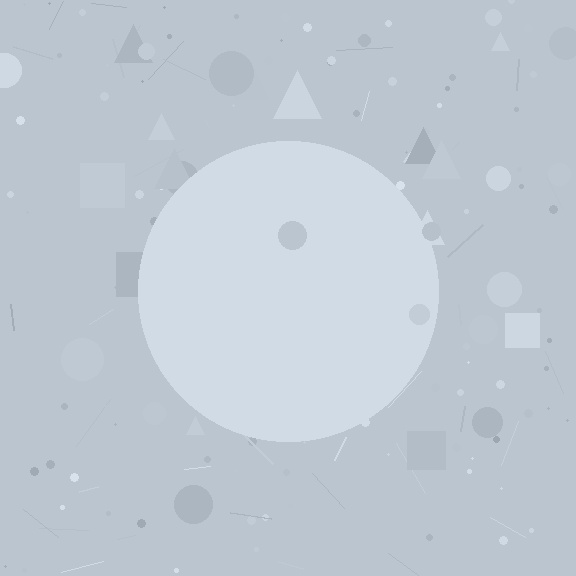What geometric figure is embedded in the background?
A circle is embedded in the background.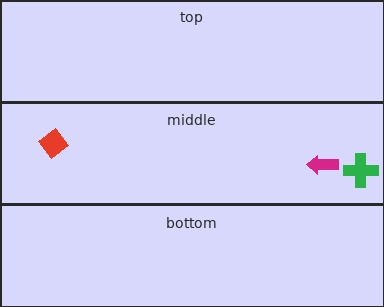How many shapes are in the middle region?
3.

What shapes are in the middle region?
The magenta arrow, the green cross, the red diamond.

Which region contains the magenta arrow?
The middle region.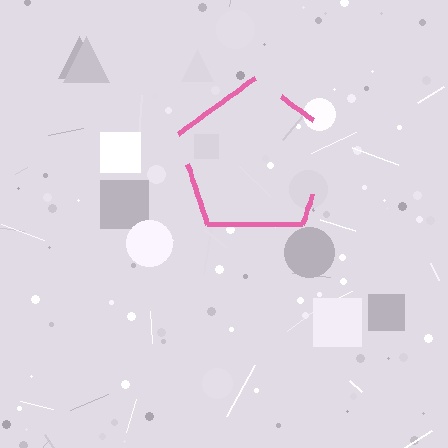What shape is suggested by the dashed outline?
The dashed outline suggests a pentagon.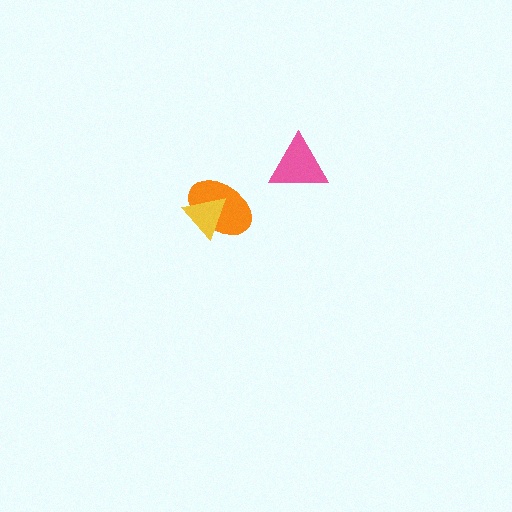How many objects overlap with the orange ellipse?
1 object overlaps with the orange ellipse.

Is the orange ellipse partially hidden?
Yes, it is partially covered by another shape.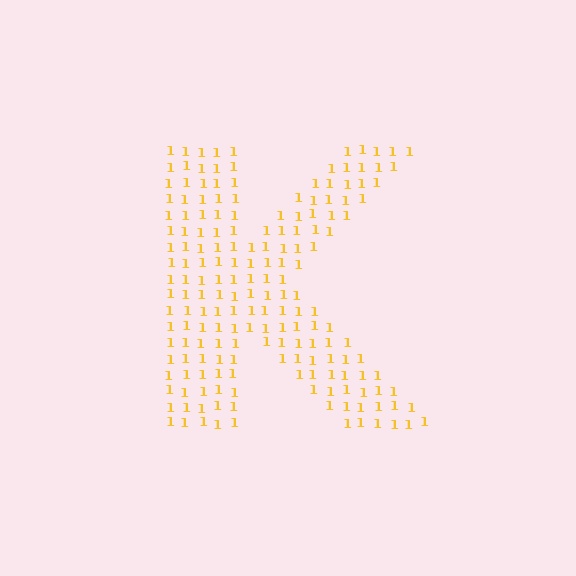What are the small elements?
The small elements are digit 1's.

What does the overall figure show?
The overall figure shows the letter K.